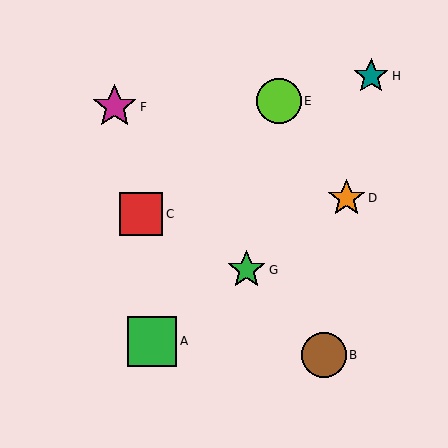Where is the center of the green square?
The center of the green square is at (152, 341).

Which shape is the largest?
The green square (labeled A) is the largest.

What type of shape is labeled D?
Shape D is an orange star.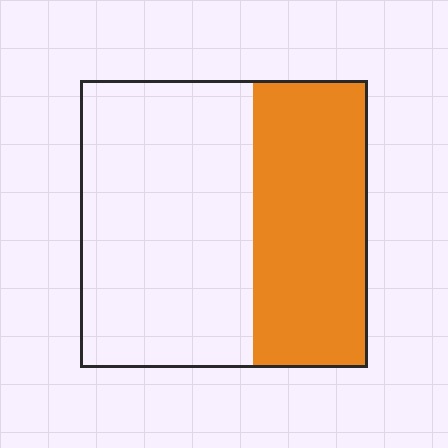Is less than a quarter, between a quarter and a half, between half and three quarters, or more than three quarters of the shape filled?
Between a quarter and a half.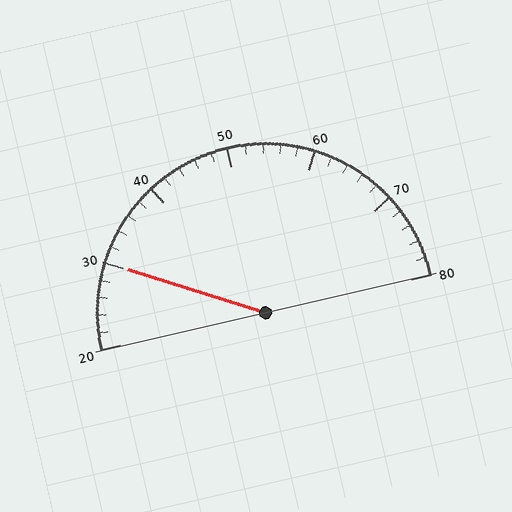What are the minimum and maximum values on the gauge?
The gauge ranges from 20 to 80.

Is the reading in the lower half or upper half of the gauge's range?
The reading is in the lower half of the range (20 to 80).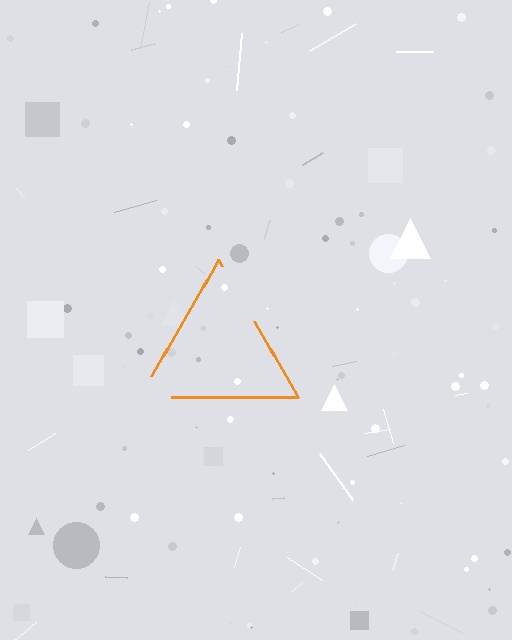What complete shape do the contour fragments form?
The contour fragments form a triangle.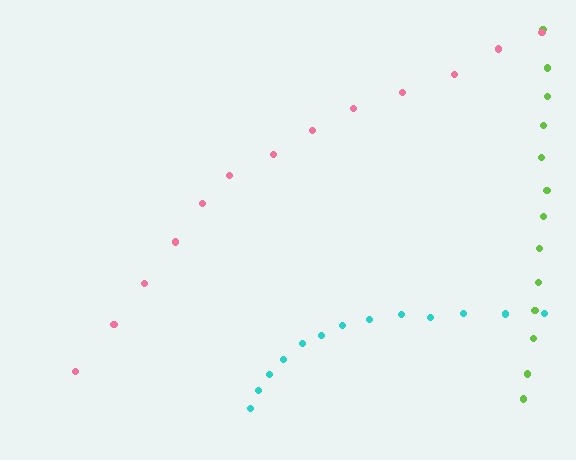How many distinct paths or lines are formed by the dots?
There are 3 distinct paths.